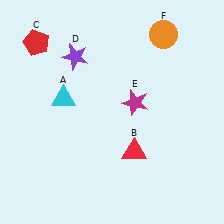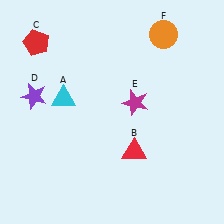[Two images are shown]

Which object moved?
The purple star (D) moved left.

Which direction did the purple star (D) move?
The purple star (D) moved left.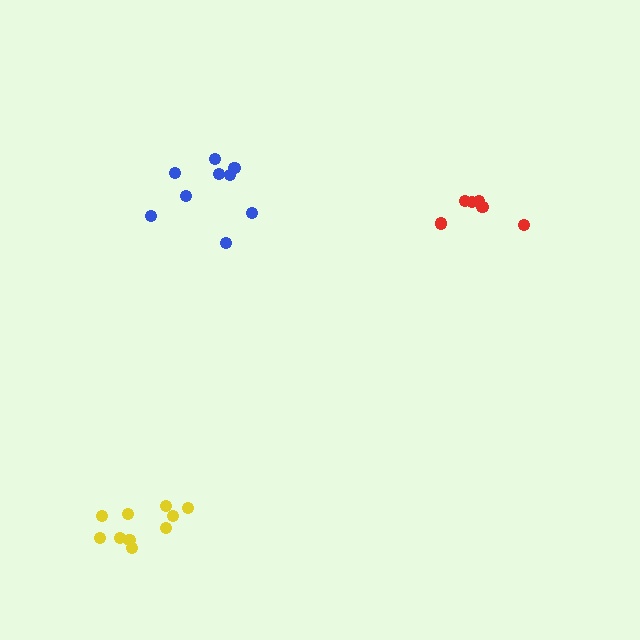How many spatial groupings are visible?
There are 3 spatial groupings.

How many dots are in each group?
Group 1: 6 dots, Group 2: 9 dots, Group 3: 10 dots (25 total).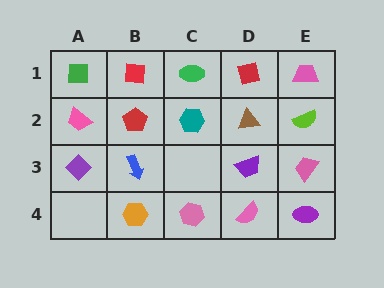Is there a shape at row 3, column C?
No, that cell is empty.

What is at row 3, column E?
A pink trapezoid.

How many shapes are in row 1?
5 shapes.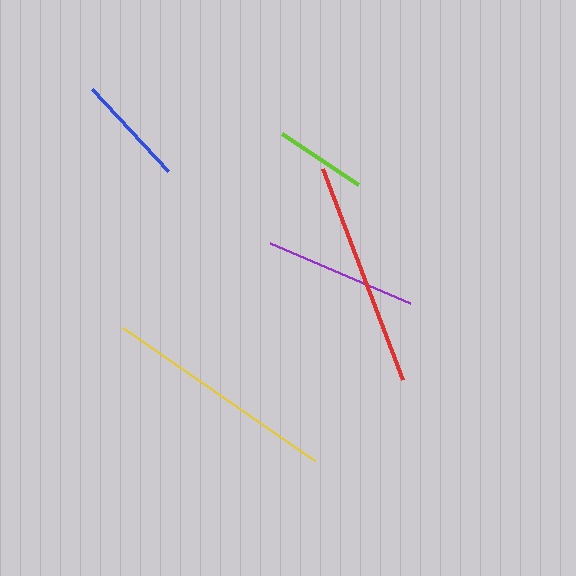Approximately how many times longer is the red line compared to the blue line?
The red line is approximately 2.0 times the length of the blue line.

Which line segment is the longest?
The yellow line is the longest at approximately 234 pixels.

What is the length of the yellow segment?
The yellow segment is approximately 234 pixels long.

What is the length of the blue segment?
The blue segment is approximately 111 pixels long.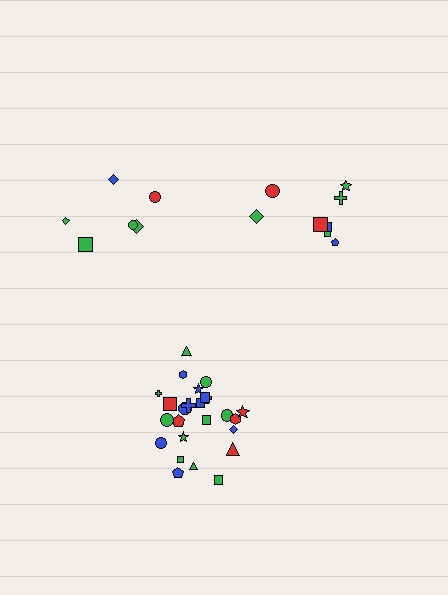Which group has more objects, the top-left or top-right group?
The top-right group.